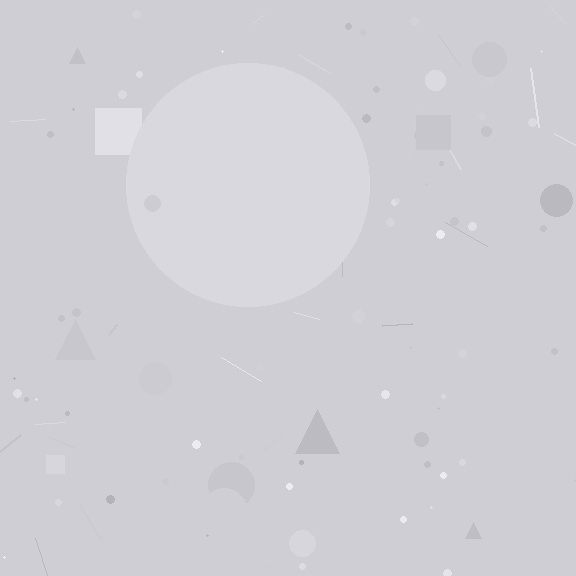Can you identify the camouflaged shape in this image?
The camouflaged shape is a circle.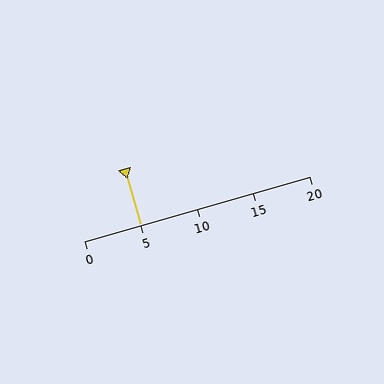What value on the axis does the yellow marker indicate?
The marker indicates approximately 5.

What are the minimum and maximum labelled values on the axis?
The axis runs from 0 to 20.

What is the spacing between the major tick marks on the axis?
The major ticks are spaced 5 apart.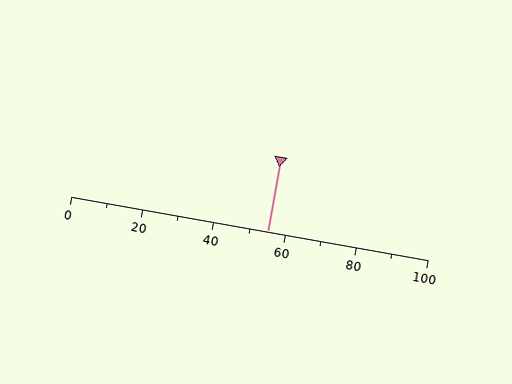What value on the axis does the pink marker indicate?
The marker indicates approximately 55.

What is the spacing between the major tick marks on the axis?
The major ticks are spaced 20 apart.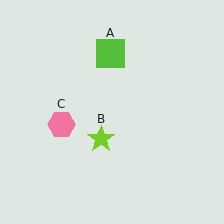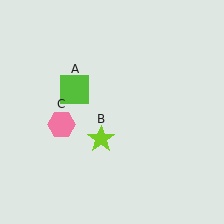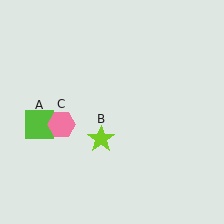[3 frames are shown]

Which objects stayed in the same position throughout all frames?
Lime star (object B) and pink hexagon (object C) remained stationary.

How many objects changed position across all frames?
1 object changed position: lime square (object A).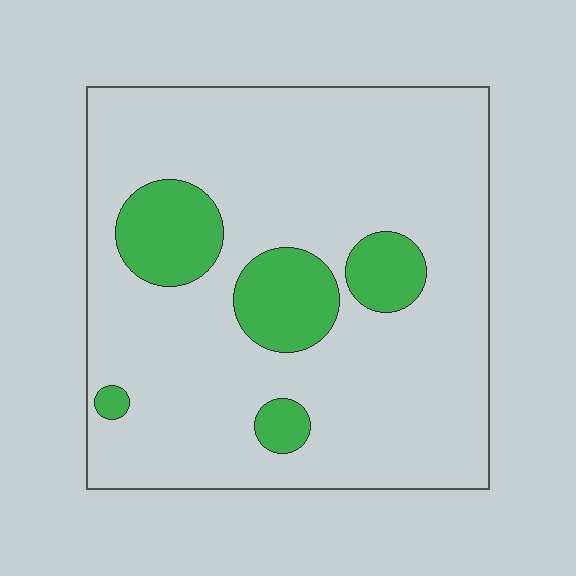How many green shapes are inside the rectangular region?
5.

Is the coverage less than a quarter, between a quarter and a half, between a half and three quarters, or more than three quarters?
Less than a quarter.